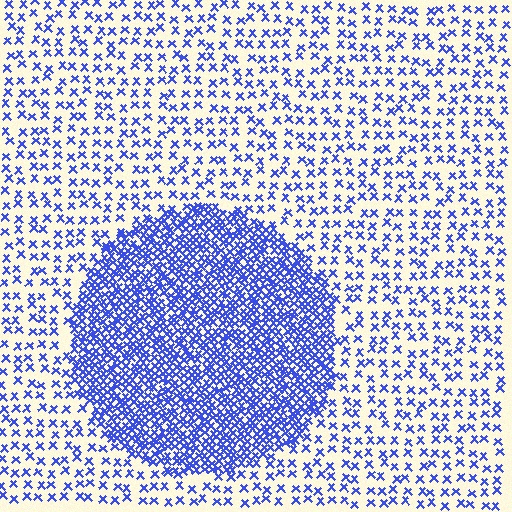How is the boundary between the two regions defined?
The boundary is defined by a change in element density (approximately 3.0x ratio). All elements are the same color, size, and shape.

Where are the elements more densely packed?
The elements are more densely packed inside the circle boundary.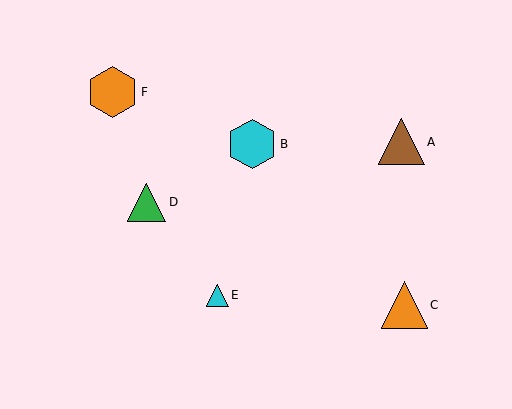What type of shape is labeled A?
Shape A is a brown triangle.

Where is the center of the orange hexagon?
The center of the orange hexagon is at (112, 92).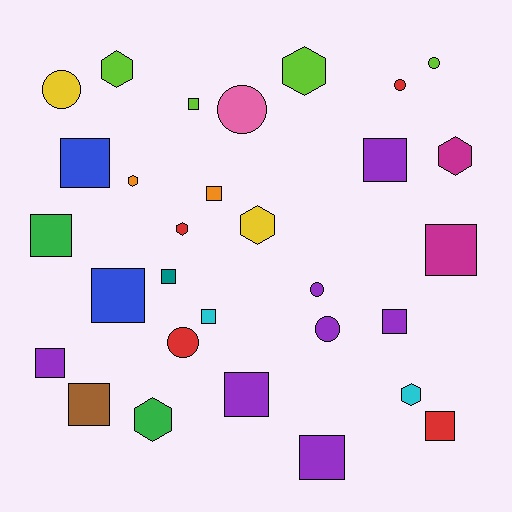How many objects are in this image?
There are 30 objects.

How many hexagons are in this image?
There are 8 hexagons.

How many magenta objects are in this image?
There are 2 magenta objects.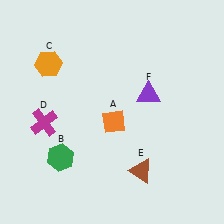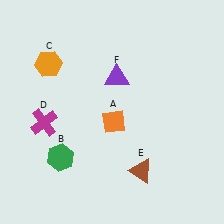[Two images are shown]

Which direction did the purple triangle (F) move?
The purple triangle (F) moved left.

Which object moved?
The purple triangle (F) moved left.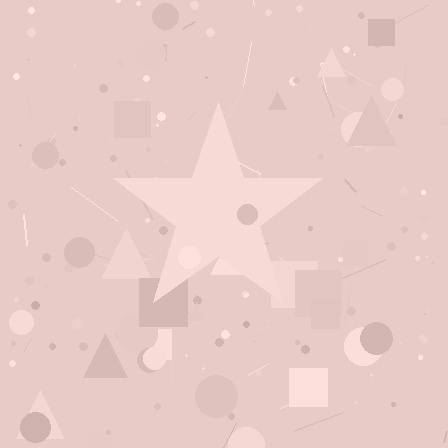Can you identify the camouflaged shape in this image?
The camouflaged shape is a star.